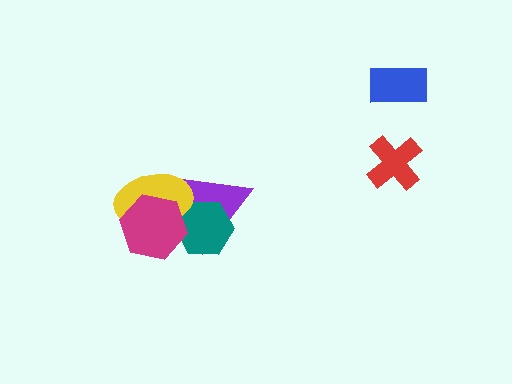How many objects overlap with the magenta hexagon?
3 objects overlap with the magenta hexagon.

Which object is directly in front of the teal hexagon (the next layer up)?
The yellow ellipse is directly in front of the teal hexagon.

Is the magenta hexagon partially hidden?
No, no other shape covers it.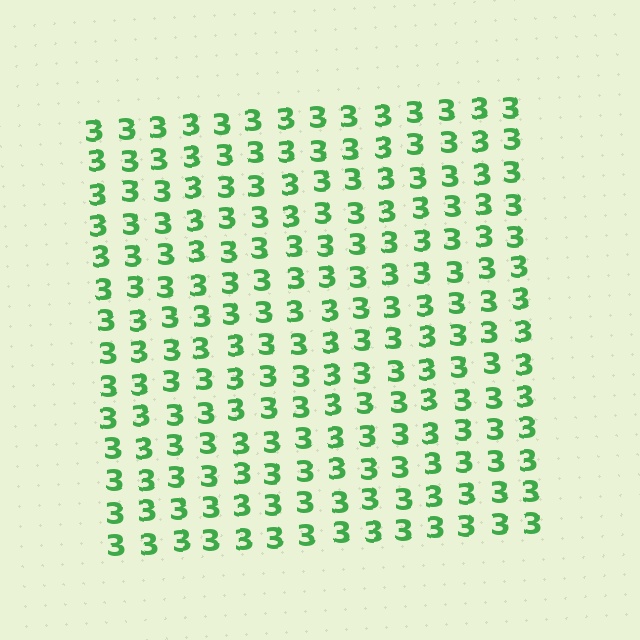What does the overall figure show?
The overall figure shows a square.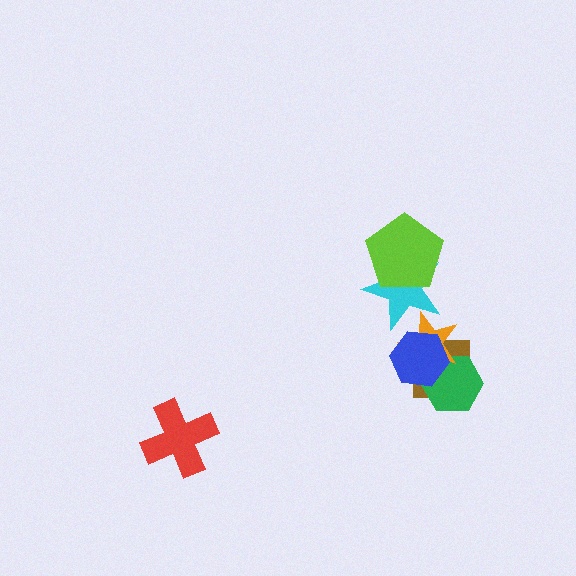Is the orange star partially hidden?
Yes, it is partially covered by another shape.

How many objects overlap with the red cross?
0 objects overlap with the red cross.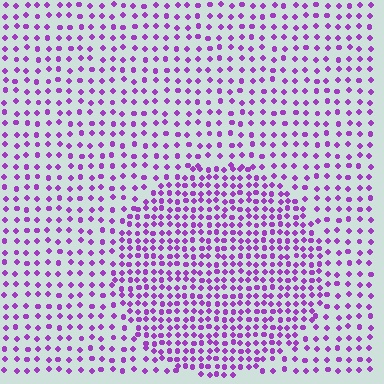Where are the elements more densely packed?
The elements are more densely packed inside the circle boundary.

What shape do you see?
I see a circle.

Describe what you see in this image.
The image contains small purple elements arranged at two different densities. A circle-shaped region is visible where the elements are more densely packed than the surrounding area.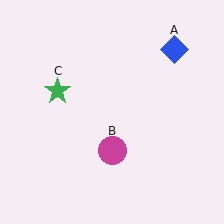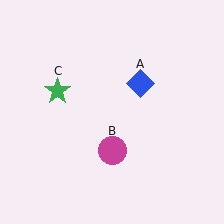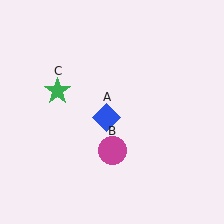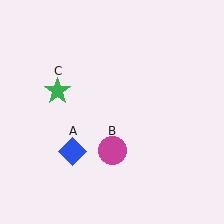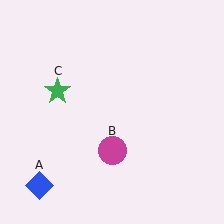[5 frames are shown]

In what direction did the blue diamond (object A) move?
The blue diamond (object A) moved down and to the left.